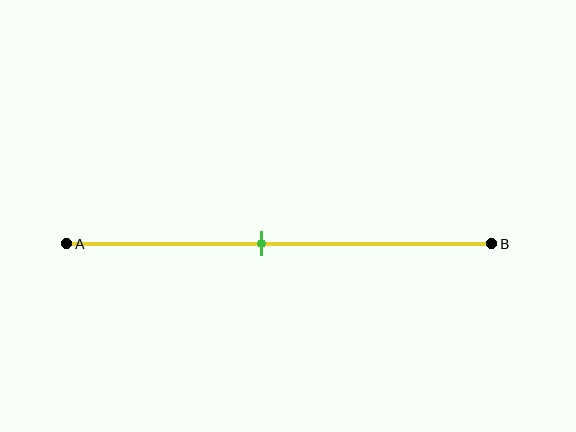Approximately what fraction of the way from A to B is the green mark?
The green mark is approximately 45% of the way from A to B.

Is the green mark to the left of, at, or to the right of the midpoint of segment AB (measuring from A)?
The green mark is to the left of the midpoint of segment AB.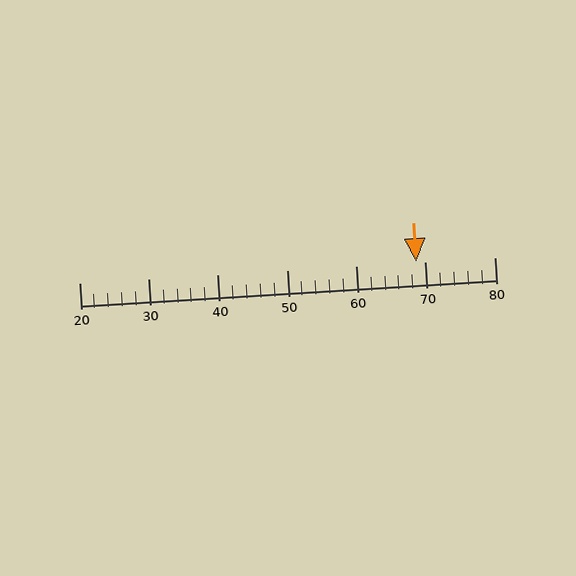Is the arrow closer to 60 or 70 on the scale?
The arrow is closer to 70.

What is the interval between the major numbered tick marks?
The major tick marks are spaced 10 units apart.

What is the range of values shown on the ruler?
The ruler shows values from 20 to 80.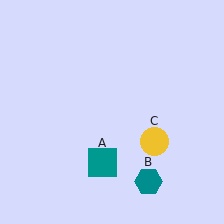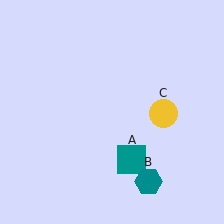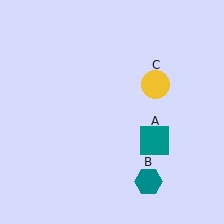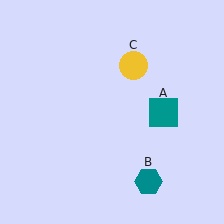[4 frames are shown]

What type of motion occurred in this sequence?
The teal square (object A), yellow circle (object C) rotated counterclockwise around the center of the scene.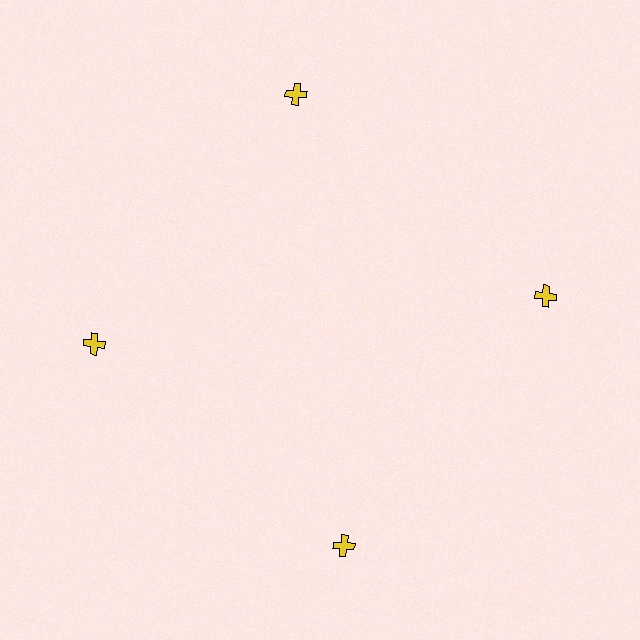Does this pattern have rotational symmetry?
Yes, this pattern has 4-fold rotational symmetry. It looks the same after rotating 90 degrees around the center.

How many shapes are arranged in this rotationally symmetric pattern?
There are 4 shapes, arranged in 4 groups of 1.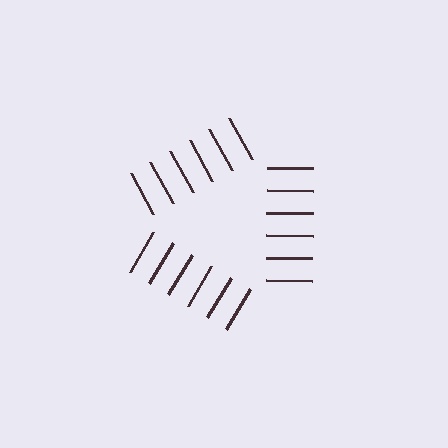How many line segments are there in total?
18 — 6 along each of the 3 edges.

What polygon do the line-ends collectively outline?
An illusory triangle — the line segments terminate on its edges but no continuous stroke is drawn.